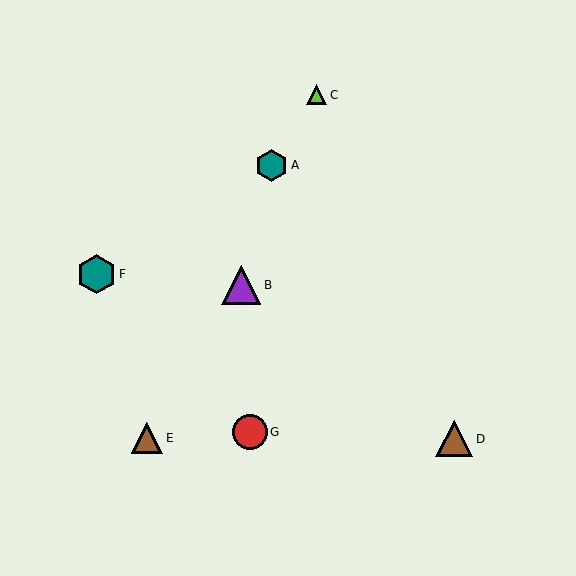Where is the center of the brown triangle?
The center of the brown triangle is at (454, 439).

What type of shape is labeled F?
Shape F is a teal hexagon.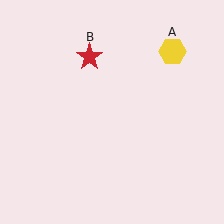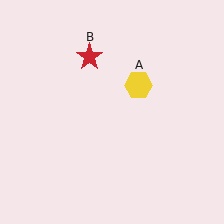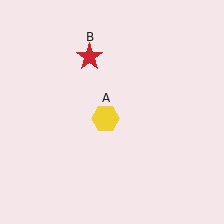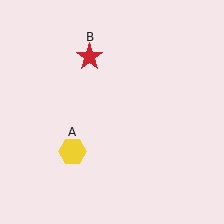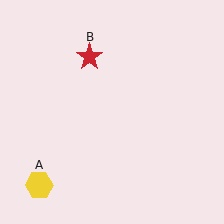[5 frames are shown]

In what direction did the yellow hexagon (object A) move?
The yellow hexagon (object A) moved down and to the left.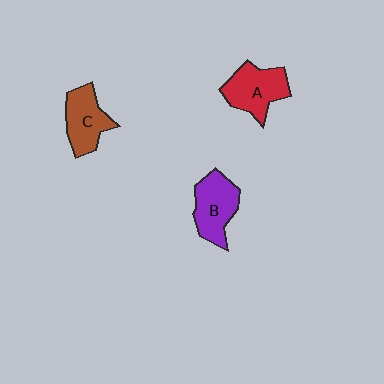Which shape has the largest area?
Shape A (red).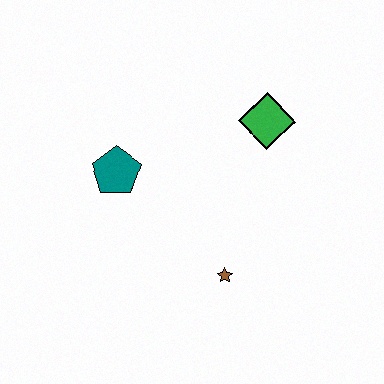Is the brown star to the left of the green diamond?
Yes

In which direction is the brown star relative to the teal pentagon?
The brown star is to the right of the teal pentagon.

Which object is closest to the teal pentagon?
The brown star is closest to the teal pentagon.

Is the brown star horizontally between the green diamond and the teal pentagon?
Yes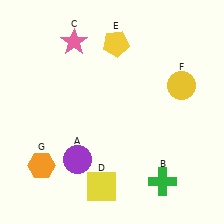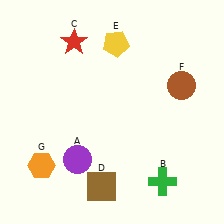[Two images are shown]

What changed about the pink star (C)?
In Image 1, C is pink. In Image 2, it changed to red.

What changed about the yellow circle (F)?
In Image 1, F is yellow. In Image 2, it changed to brown.